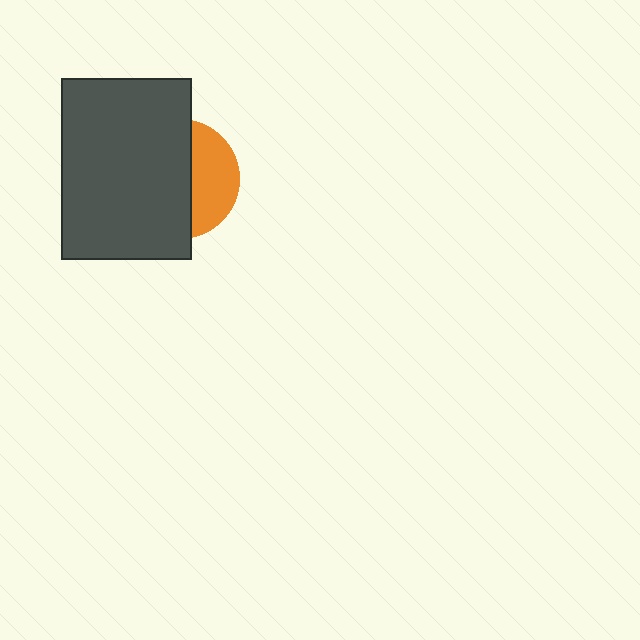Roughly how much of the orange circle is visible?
A small part of it is visible (roughly 38%).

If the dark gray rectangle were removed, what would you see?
You would see the complete orange circle.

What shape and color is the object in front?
The object in front is a dark gray rectangle.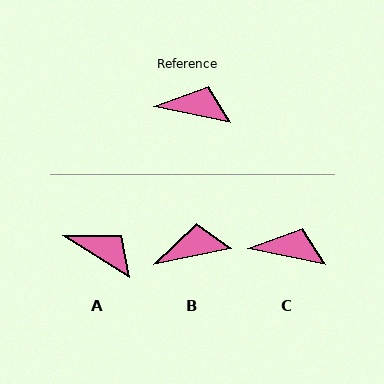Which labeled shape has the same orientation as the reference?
C.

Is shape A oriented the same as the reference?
No, it is off by about 20 degrees.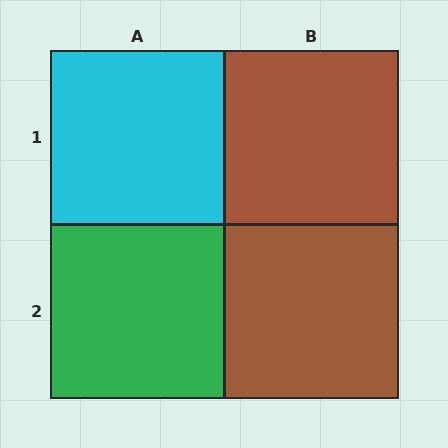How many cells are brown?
2 cells are brown.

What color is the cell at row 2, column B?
Brown.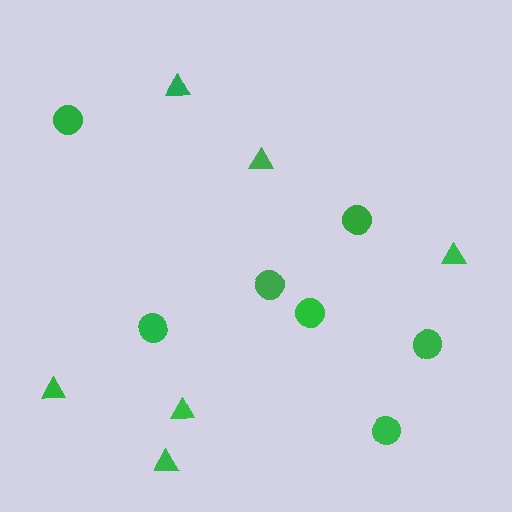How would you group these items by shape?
There are 2 groups: one group of circles (7) and one group of triangles (6).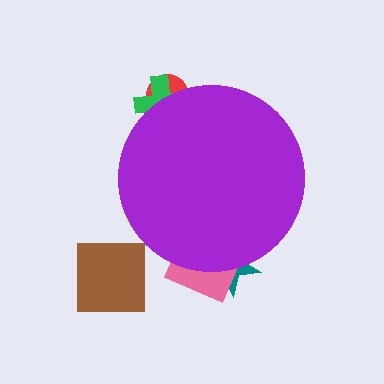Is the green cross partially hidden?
Yes, the green cross is partially hidden behind the purple circle.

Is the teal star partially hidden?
Yes, the teal star is partially hidden behind the purple circle.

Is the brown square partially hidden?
No, the brown square is fully visible.